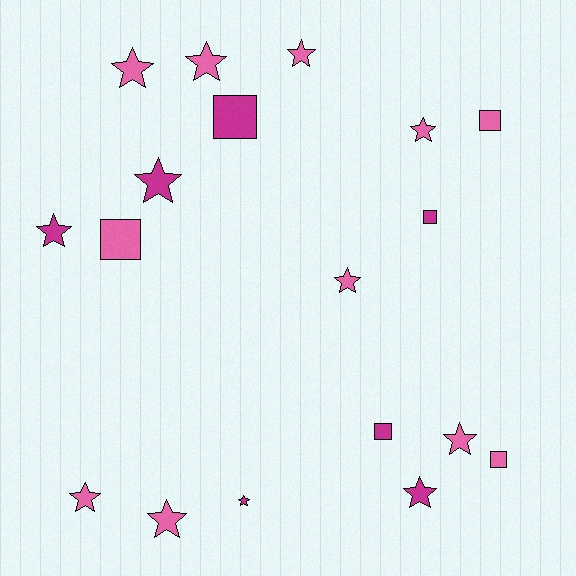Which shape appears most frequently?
Star, with 12 objects.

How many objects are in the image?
There are 18 objects.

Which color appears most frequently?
Pink, with 11 objects.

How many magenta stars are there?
There are 4 magenta stars.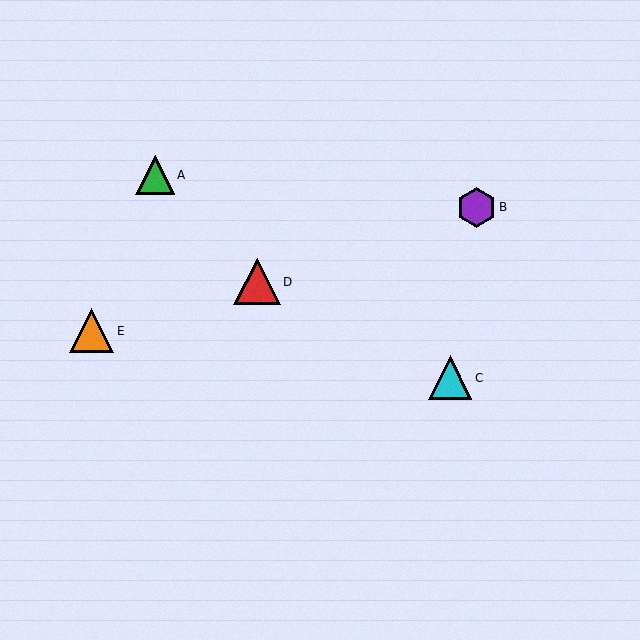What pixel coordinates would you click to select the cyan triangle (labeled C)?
Click at (450, 378) to select the cyan triangle C.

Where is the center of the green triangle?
The center of the green triangle is at (155, 175).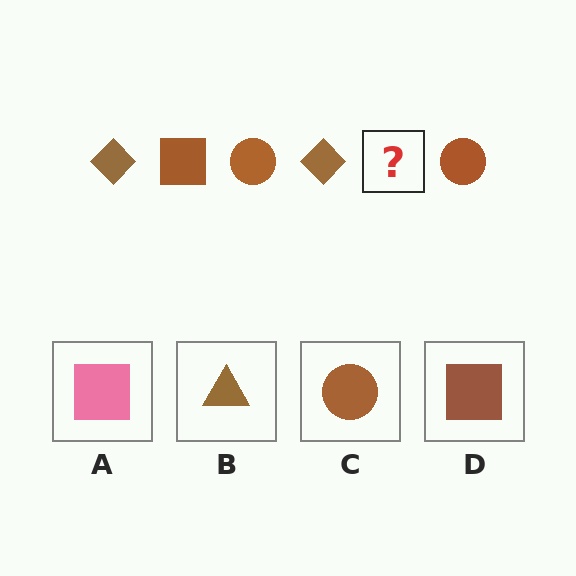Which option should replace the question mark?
Option D.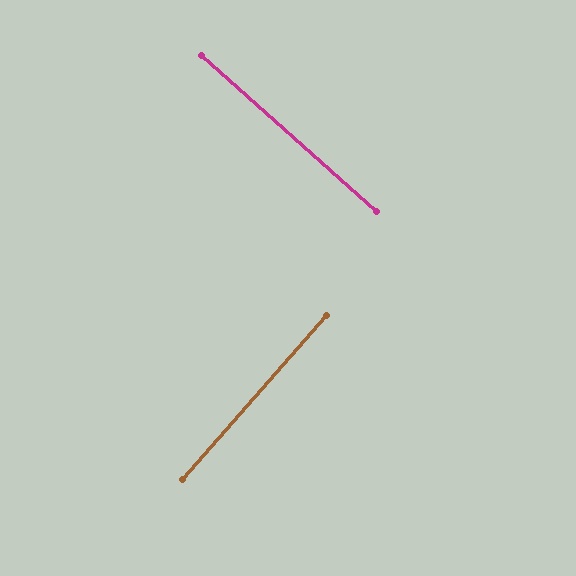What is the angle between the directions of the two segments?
Approximately 89 degrees.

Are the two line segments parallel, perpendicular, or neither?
Perpendicular — they meet at approximately 89°.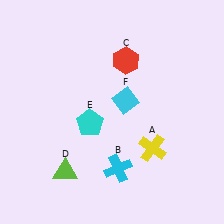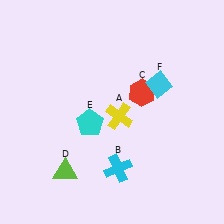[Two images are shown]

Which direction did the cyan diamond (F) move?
The cyan diamond (F) moved right.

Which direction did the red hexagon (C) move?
The red hexagon (C) moved down.